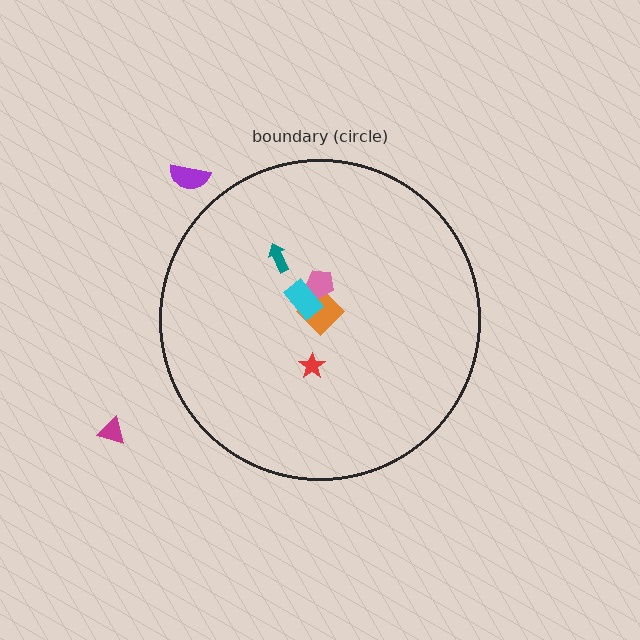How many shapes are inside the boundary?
5 inside, 2 outside.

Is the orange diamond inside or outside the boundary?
Inside.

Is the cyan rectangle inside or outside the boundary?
Inside.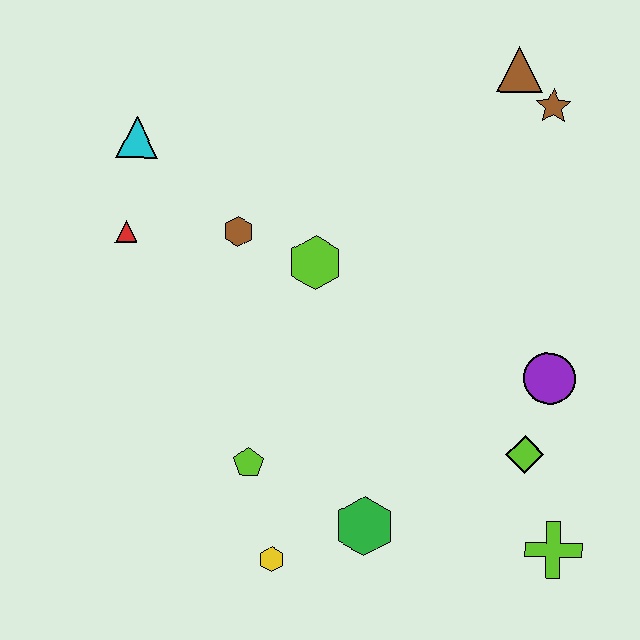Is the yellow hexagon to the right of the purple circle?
No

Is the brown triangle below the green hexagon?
No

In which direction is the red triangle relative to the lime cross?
The red triangle is to the left of the lime cross.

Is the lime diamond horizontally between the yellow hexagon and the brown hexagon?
No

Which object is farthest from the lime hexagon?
The lime cross is farthest from the lime hexagon.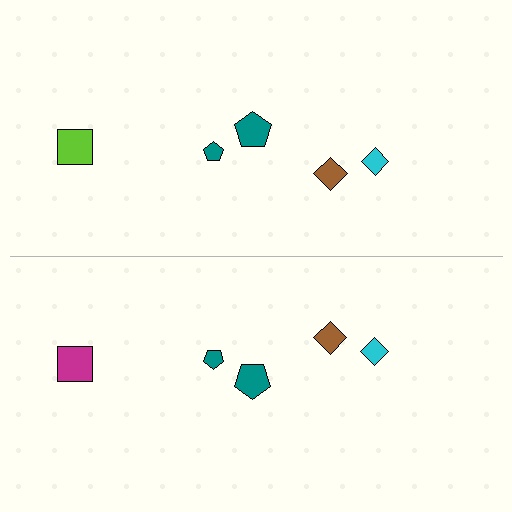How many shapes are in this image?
There are 10 shapes in this image.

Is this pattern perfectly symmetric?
No, the pattern is not perfectly symmetric. The magenta square on the bottom side breaks the symmetry — its mirror counterpart is lime.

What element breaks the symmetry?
The magenta square on the bottom side breaks the symmetry — its mirror counterpart is lime.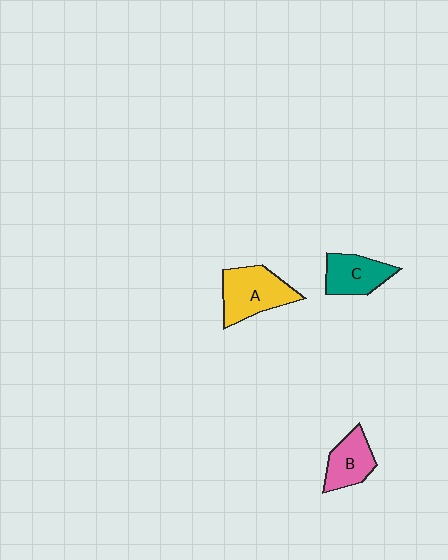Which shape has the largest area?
Shape A (yellow).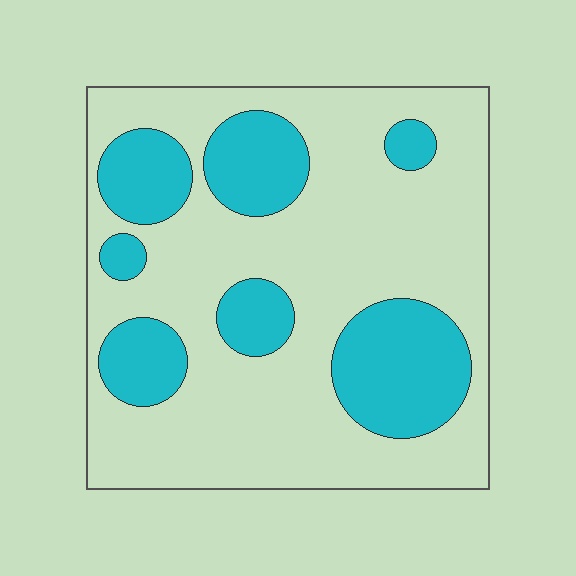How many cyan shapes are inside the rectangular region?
7.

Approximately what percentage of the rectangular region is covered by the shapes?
Approximately 30%.